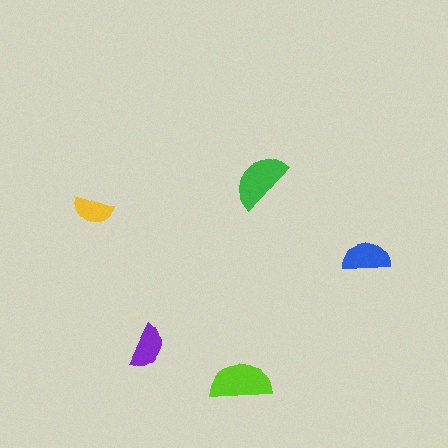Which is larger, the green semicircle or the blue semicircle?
The green one.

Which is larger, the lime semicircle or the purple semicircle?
The lime one.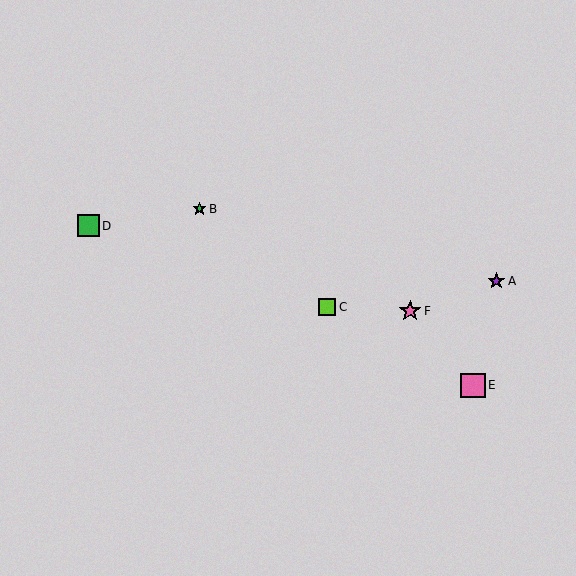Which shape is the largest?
The pink square (labeled E) is the largest.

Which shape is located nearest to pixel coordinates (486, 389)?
The pink square (labeled E) at (473, 385) is nearest to that location.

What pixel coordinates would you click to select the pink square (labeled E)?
Click at (473, 385) to select the pink square E.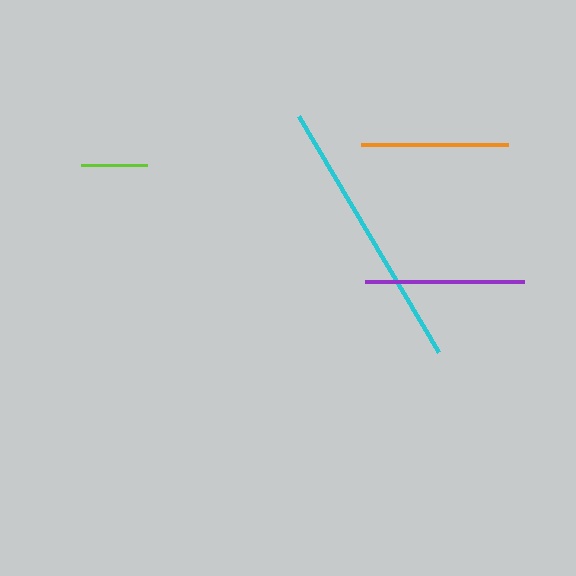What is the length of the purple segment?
The purple segment is approximately 159 pixels long.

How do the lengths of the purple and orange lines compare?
The purple and orange lines are approximately the same length.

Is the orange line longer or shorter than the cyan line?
The cyan line is longer than the orange line.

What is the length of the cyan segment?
The cyan segment is approximately 275 pixels long.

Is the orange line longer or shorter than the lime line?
The orange line is longer than the lime line.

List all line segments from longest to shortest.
From longest to shortest: cyan, purple, orange, lime.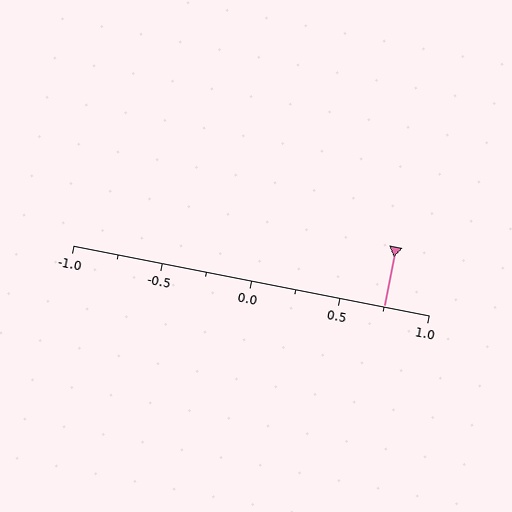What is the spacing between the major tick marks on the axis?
The major ticks are spaced 0.5 apart.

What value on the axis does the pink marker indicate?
The marker indicates approximately 0.75.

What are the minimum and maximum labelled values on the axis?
The axis runs from -1.0 to 1.0.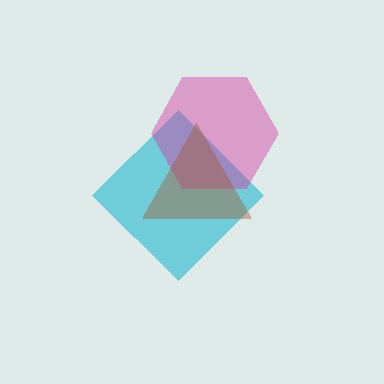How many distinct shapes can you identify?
There are 3 distinct shapes: a cyan diamond, a magenta hexagon, a brown triangle.